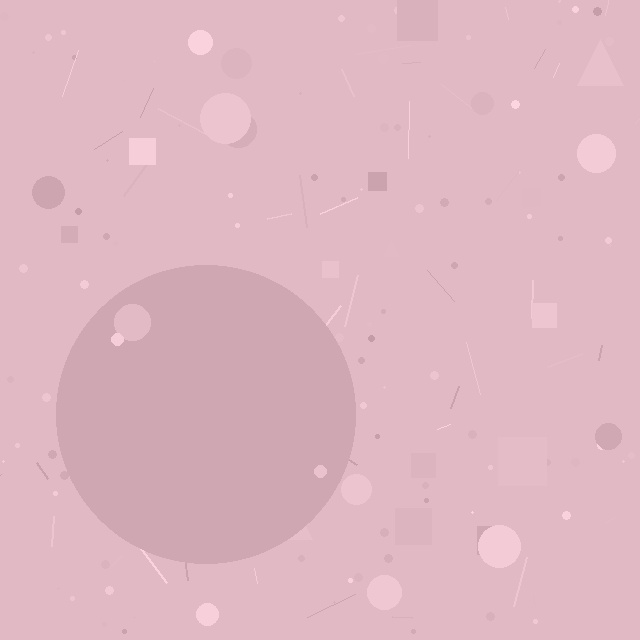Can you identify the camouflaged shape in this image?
The camouflaged shape is a circle.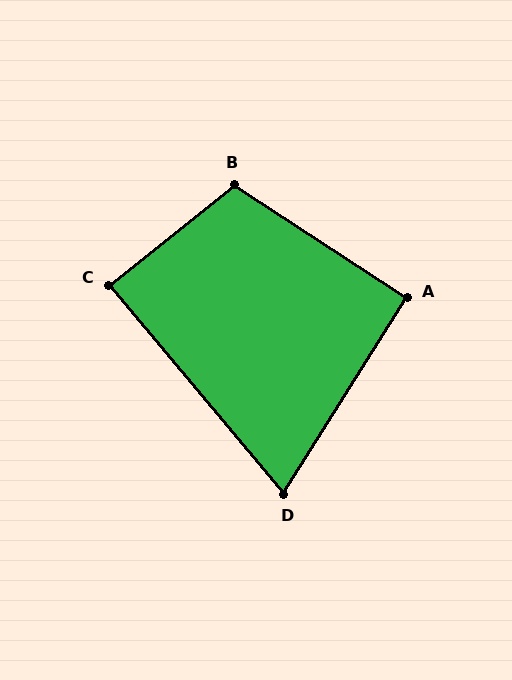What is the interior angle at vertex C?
Approximately 89 degrees (approximately right).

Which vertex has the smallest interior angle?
D, at approximately 72 degrees.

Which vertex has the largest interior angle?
B, at approximately 108 degrees.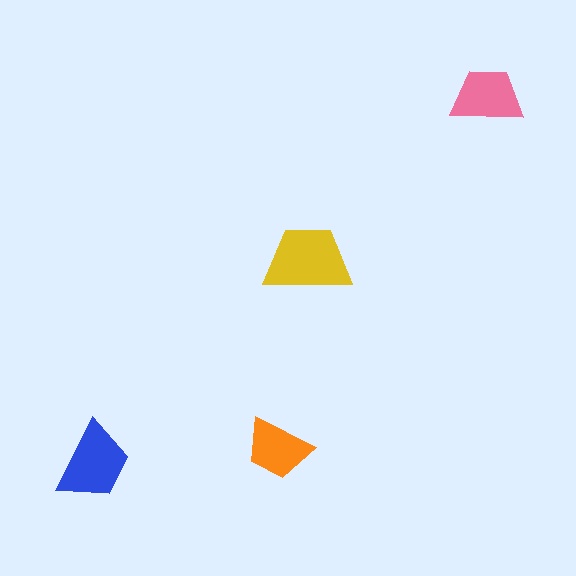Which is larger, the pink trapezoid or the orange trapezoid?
The pink one.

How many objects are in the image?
There are 4 objects in the image.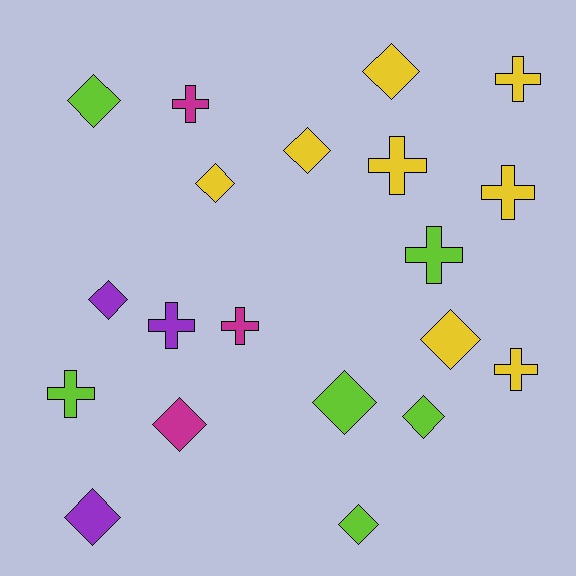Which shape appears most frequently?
Diamond, with 11 objects.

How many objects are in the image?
There are 20 objects.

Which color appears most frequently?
Yellow, with 8 objects.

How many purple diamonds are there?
There are 2 purple diamonds.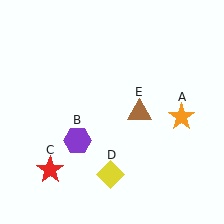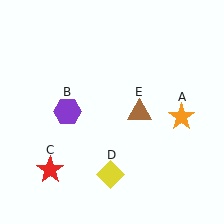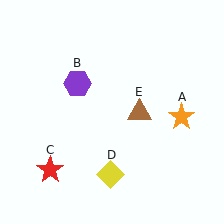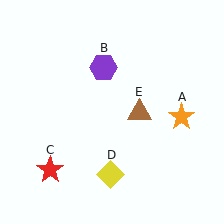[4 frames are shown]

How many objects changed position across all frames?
1 object changed position: purple hexagon (object B).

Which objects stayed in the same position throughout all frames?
Orange star (object A) and red star (object C) and yellow diamond (object D) and brown triangle (object E) remained stationary.